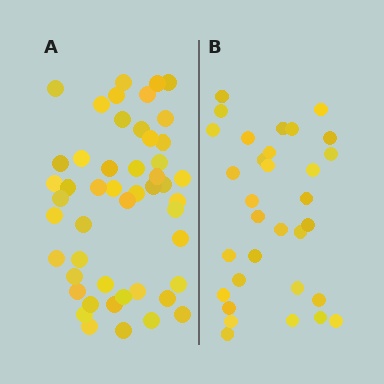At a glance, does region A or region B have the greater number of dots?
Region A (the left region) has more dots.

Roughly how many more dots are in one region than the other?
Region A has approximately 15 more dots than region B.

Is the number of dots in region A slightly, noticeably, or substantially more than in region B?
Region A has substantially more. The ratio is roughly 1.5 to 1.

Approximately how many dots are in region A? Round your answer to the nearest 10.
About 50 dots. (The exact count is 49, which rounds to 50.)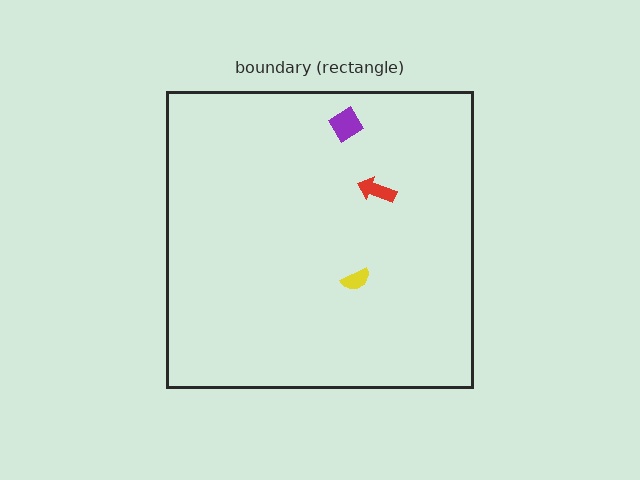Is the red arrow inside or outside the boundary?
Inside.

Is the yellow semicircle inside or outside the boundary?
Inside.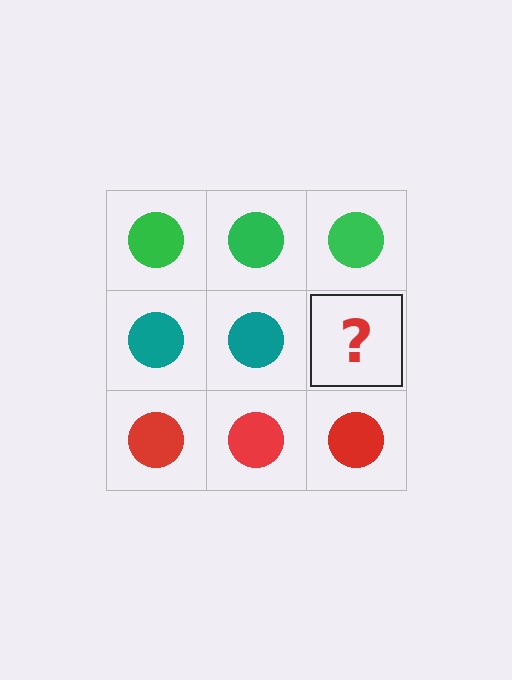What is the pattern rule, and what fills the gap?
The rule is that each row has a consistent color. The gap should be filled with a teal circle.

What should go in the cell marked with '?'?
The missing cell should contain a teal circle.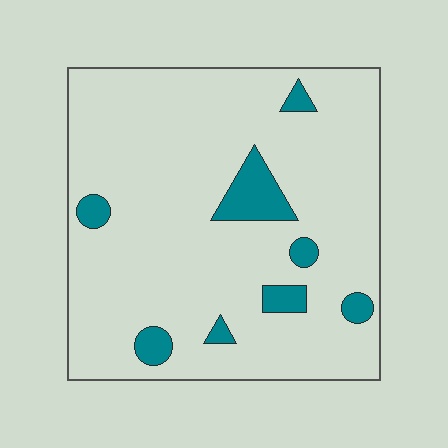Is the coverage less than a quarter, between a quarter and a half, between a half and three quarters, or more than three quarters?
Less than a quarter.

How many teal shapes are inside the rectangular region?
8.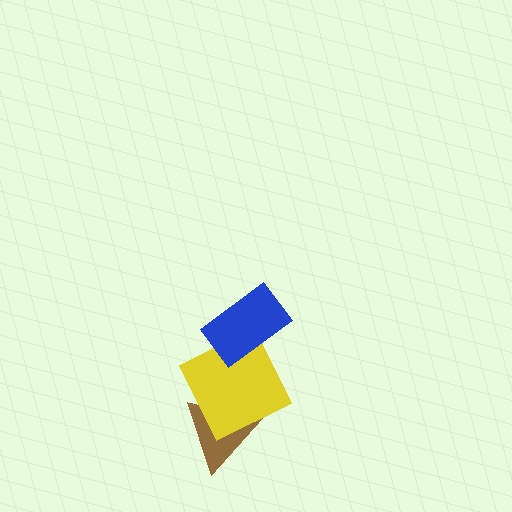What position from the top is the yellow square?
The yellow square is 2nd from the top.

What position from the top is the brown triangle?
The brown triangle is 3rd from the top.